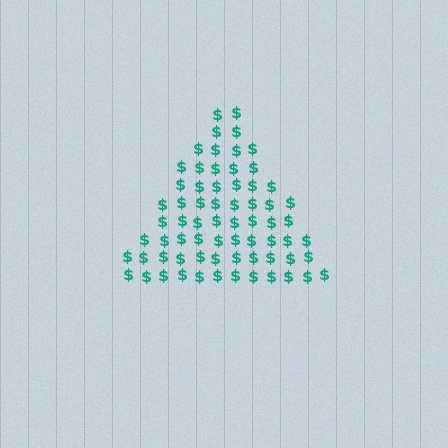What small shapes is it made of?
It is made of small dollar signs.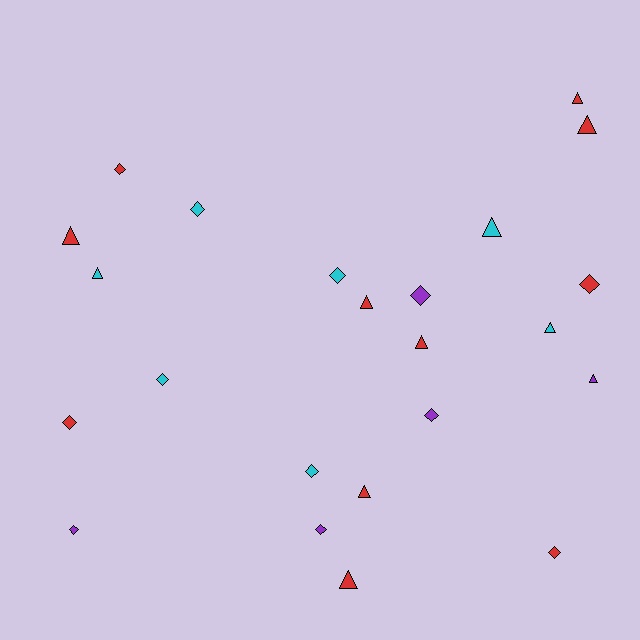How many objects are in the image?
There are 23 objects.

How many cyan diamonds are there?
There are 4 cyan diamonds.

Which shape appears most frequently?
Diamond, with 12 objects.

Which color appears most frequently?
Red, with 11 objects.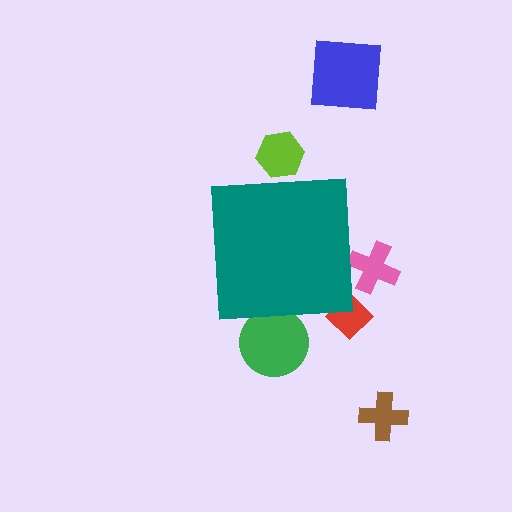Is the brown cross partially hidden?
No, the brown cross is fully visible.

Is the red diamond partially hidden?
Yes, the red diamond is partially hidden behind the teal square.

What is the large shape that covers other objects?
A teal square.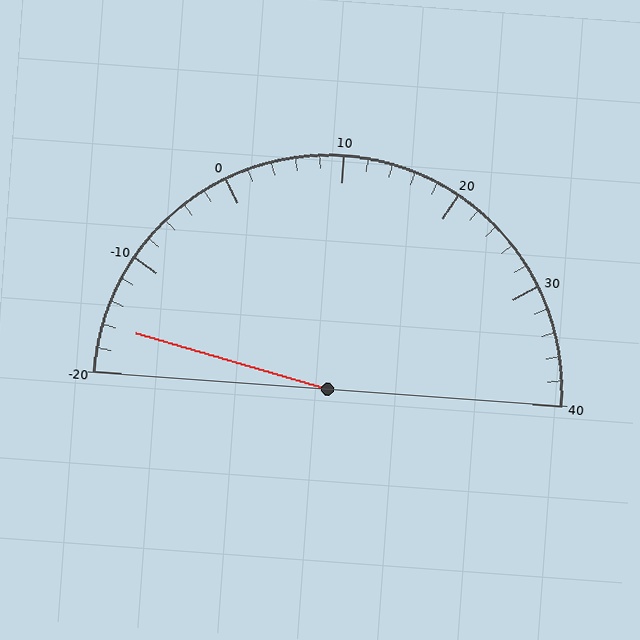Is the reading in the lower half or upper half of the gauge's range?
The reading is in the lower half of the range (-20 to 40).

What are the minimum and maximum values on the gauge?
The gauge ranges from -20 to 40.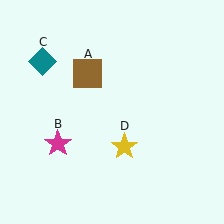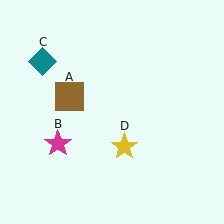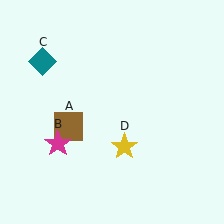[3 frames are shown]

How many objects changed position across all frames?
1 object changed position: brown square (object A).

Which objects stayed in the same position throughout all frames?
Magenta star (object B) and teal diamond (object C) and yellow star (object D) remained stationary.